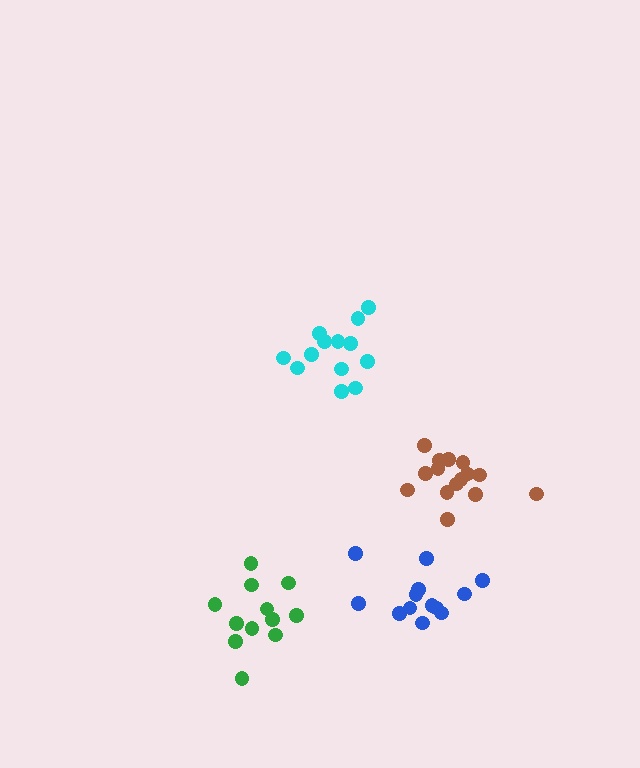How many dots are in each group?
Group 1: 13 dots, Group 2: 15 dots, Group 3: 12 dots, Group 4: 13 dots (53 total).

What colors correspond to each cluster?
The clusters are colored: blue, brown, green, cyan.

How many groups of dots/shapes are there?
There are 4 groups.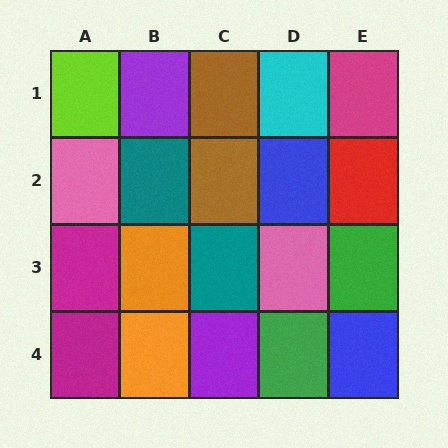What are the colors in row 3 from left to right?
Magenta, orange, teal, pink, green.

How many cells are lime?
1 cell is lime.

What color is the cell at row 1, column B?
Purple.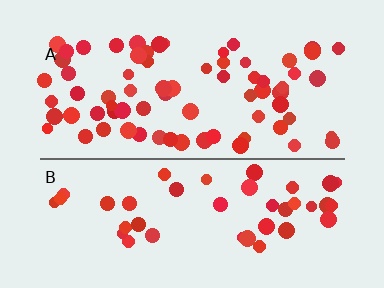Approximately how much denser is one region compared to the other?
Approximately 1.6× — region A over region B.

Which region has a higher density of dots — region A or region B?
A (the top).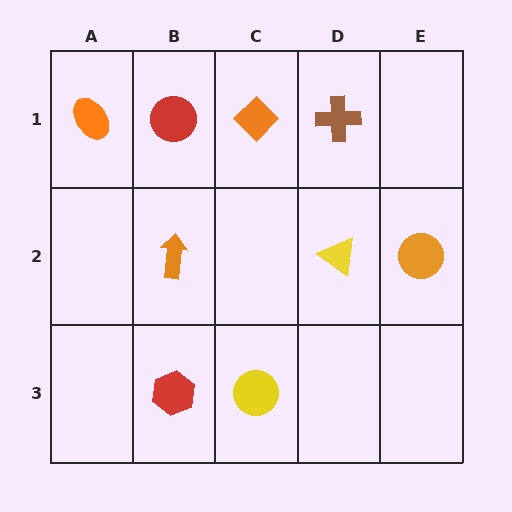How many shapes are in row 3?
2 shapes.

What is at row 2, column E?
An orange circle.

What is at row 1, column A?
An orange ellipse.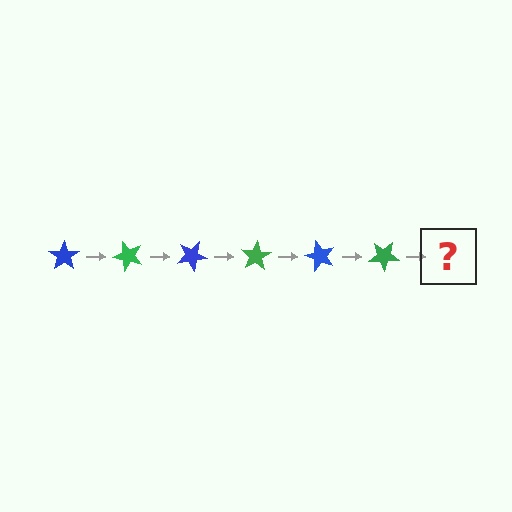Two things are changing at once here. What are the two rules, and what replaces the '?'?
The two rules are that it rotates 50 degrees each step and the color cycles through blue and green. The '?' should be a blue star, rotated 300 degrees from the start.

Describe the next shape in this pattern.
It should be a blue star, rotated 300 degrees from the start.